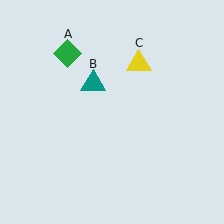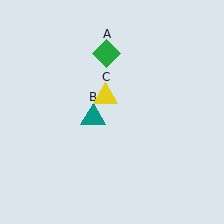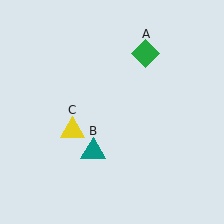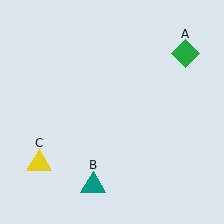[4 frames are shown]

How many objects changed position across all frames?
3 objects changed position: green diamond (object A), teal triangle (object B), yellow triangle (object C).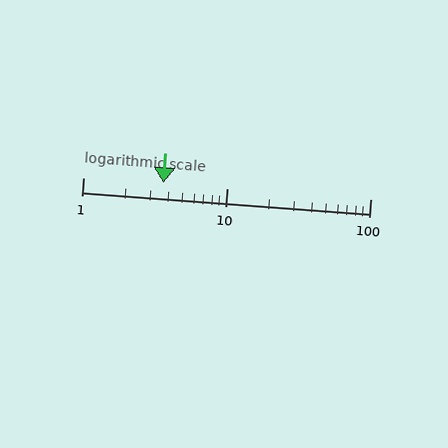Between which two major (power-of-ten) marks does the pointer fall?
The pointer is between 1 and 10.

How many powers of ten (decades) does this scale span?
The scale spans 2 decades, from 1 to 100.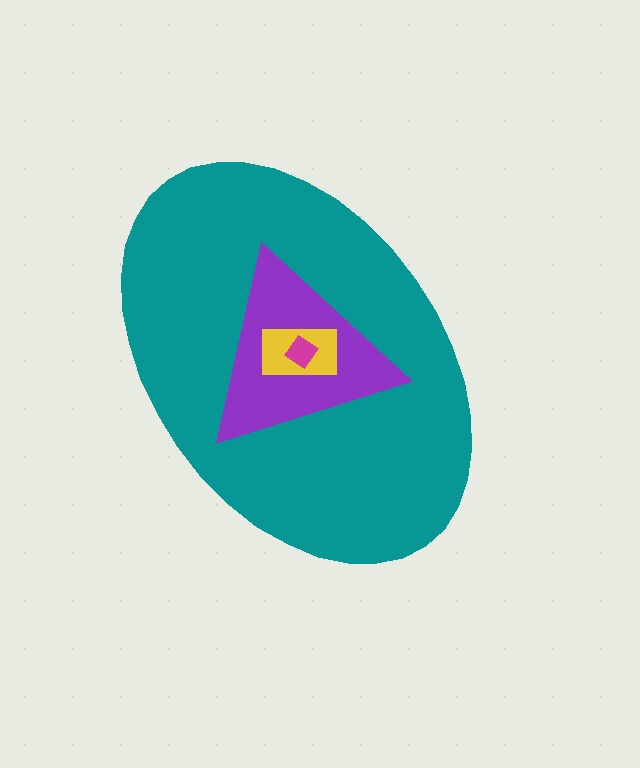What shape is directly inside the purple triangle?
The yellow rectangle.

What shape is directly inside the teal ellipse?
The purple triangle.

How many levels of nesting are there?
4.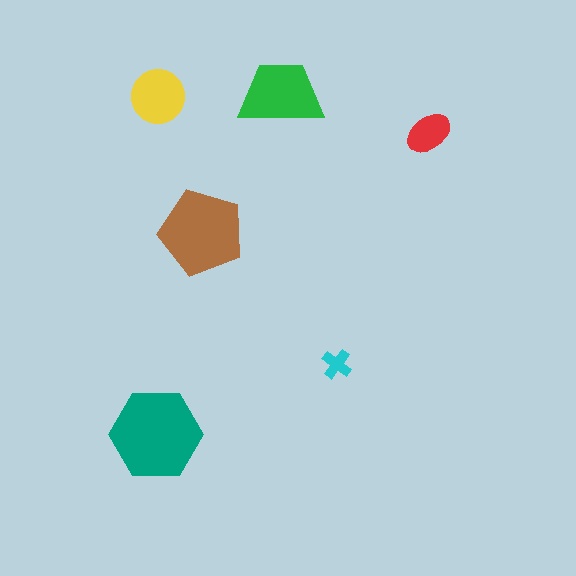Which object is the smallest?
The cyan cross.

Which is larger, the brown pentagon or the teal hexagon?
The teal hexagon.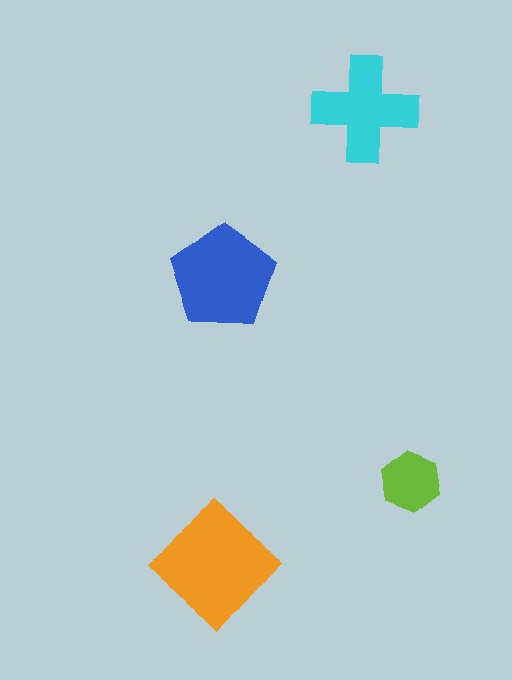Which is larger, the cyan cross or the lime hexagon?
The cyan cross.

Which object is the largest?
The orange diamond.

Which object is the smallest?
The lime hexagon.